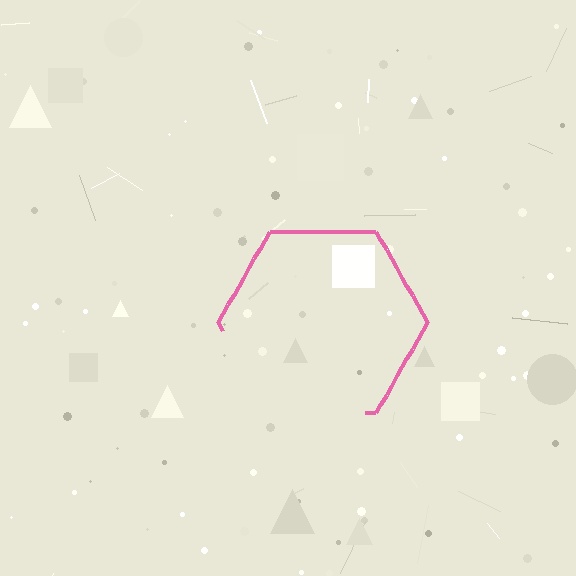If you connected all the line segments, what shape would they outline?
They would outline a hexagon.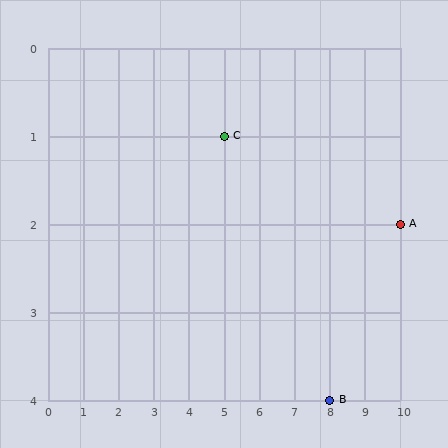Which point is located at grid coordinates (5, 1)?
Point C is at (5, 1).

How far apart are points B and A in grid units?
Points B and A are 2 columns and 2 rows apart (about 2.8 grid units diagonally).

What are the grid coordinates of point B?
Point B is at grid coordinates (8, 4).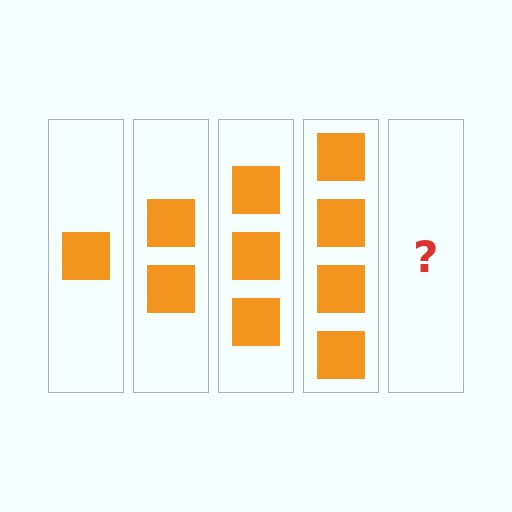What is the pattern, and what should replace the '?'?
The pattern is that each step adds one more square. The '?' should be 5 squares.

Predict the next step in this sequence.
The next step is 5 squares.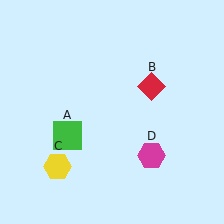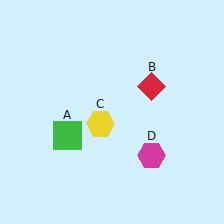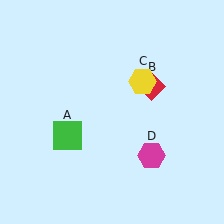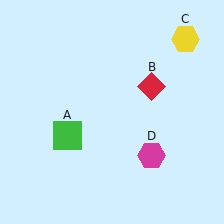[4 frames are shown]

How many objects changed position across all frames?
1 object changed position: yellow hexagon (object C).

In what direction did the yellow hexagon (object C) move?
The yellow hexagon (object C) moved up and to the right.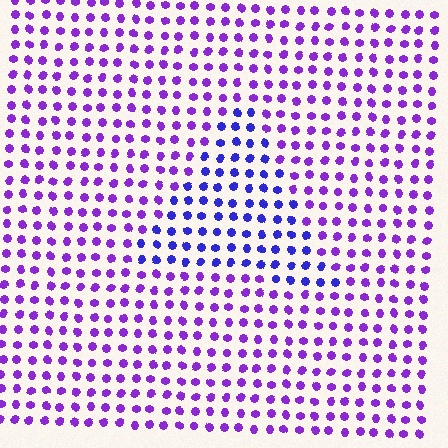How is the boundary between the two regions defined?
The boundary is defined purely by a slight shift in hue (about 33 degrees). Spacing, size, and orientation are identical on both sides.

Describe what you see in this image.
The image is filled with small purple elements in a uniform arrangement. A triangle-shaped region is visible where the elements are tinted to a slightly different hue, forming a subtle color boundary.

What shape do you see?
I see a triangle.